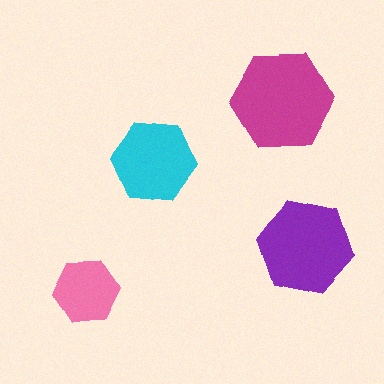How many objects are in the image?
There are 4 objects in the image.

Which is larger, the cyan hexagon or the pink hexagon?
The cyan one.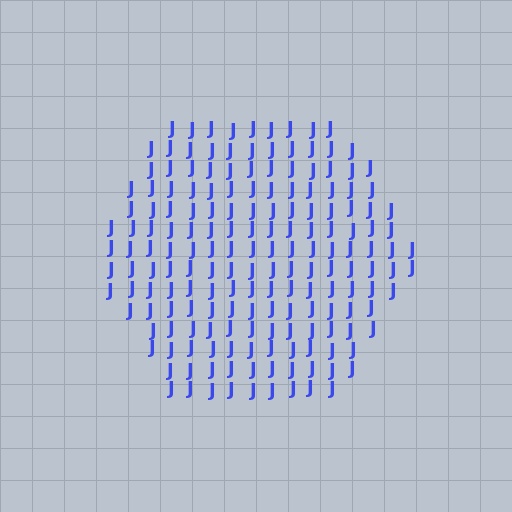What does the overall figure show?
The overall figure shows a hexagon.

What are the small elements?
The small elements are letter J's.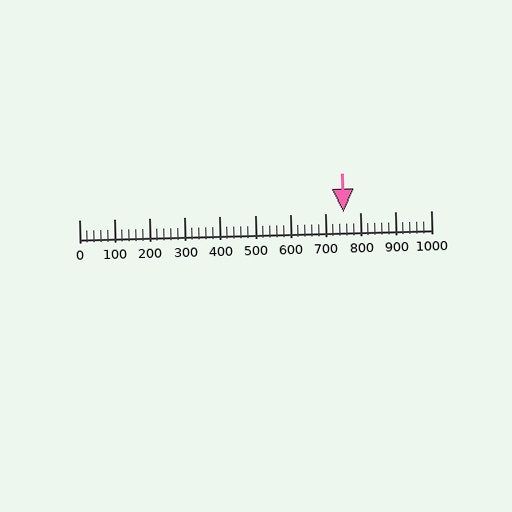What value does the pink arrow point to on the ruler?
The pink arrow points to approximately 752.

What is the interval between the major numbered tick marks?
The major tick marks are spaced 100 units apart.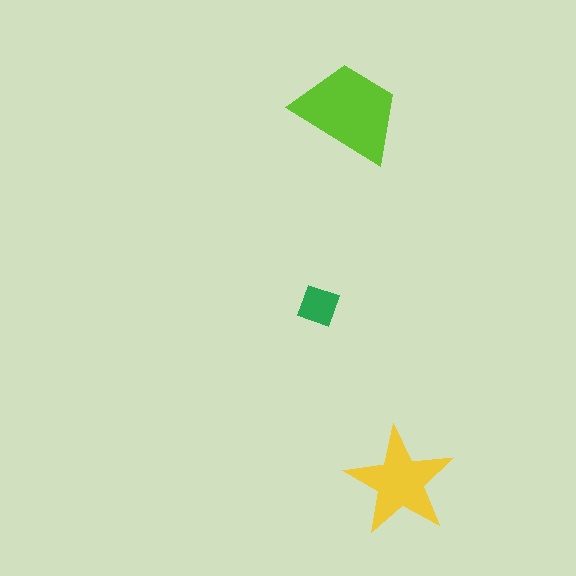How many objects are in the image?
There are 3 objects in the image.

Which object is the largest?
The lime trapezoid.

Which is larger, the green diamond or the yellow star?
The yellow star.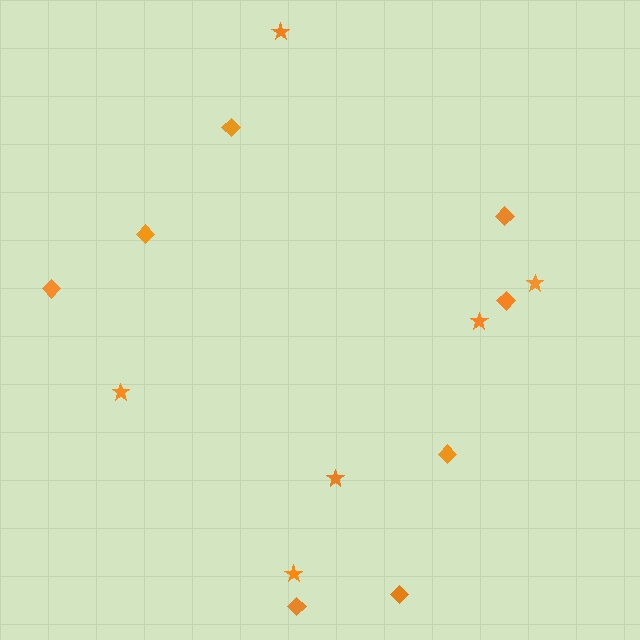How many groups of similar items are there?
There are 2 groups: one group of stars (6) and one group of diamonds (8).